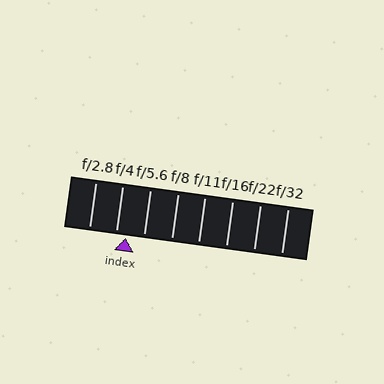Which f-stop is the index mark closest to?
The index mark is closest to f/4.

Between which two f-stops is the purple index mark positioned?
The index mark is between f/4 and f/5.6.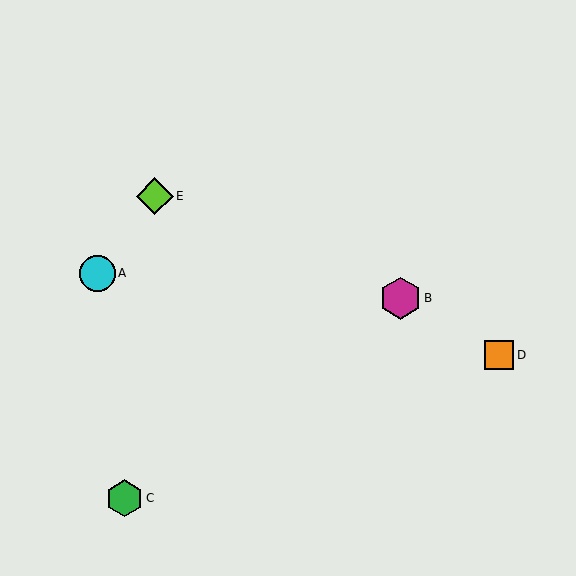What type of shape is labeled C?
Shape C is a green hexagon.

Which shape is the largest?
The magenta hexagon (labeled B) is the largest.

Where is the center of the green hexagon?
The center of the green hexagon is at (125, 498).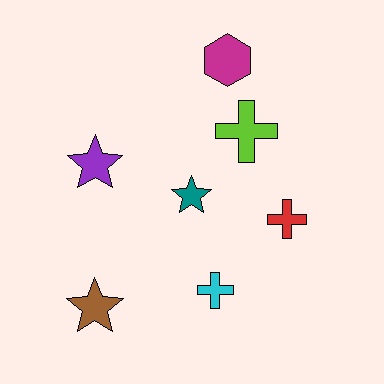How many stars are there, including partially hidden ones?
There are 3 stars.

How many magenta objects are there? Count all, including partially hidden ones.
There is 1 magenta object.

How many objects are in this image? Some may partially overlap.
There are 7 objects.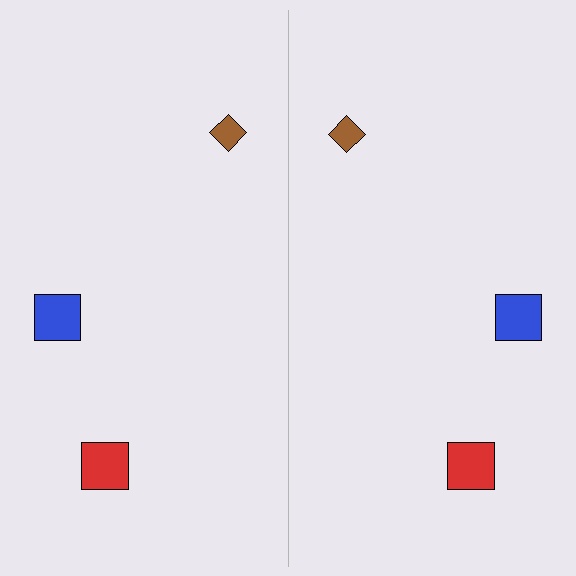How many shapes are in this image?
There are 6 shapes in this image.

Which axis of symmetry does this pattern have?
The pattern has a vertical axis of symmetry running through the center of the image.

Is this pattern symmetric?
Yes, this pattern has bilateral (reflection) symmetry.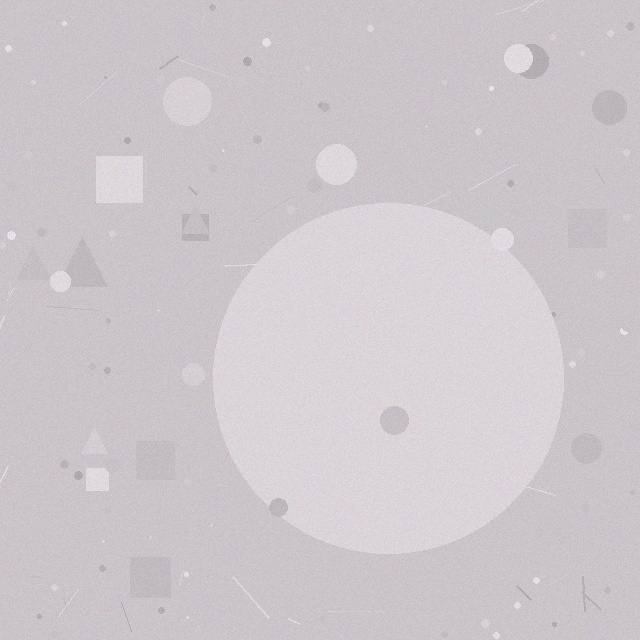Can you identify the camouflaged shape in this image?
The camouflaged shape is a circle.